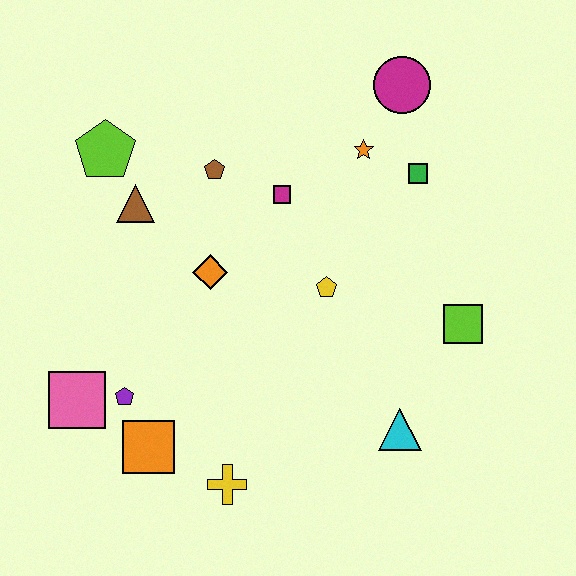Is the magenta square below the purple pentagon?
No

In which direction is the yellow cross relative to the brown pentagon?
The yellow cross is below the brown pentagon.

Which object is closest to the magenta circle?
The orange star is closest to the magenta circle.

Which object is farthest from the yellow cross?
The magenta circle is farthest from the yellow cross.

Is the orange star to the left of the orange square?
No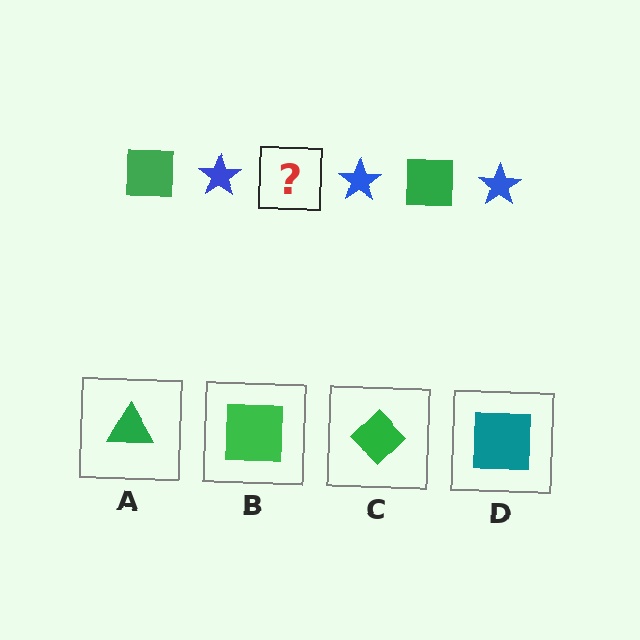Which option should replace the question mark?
Option B.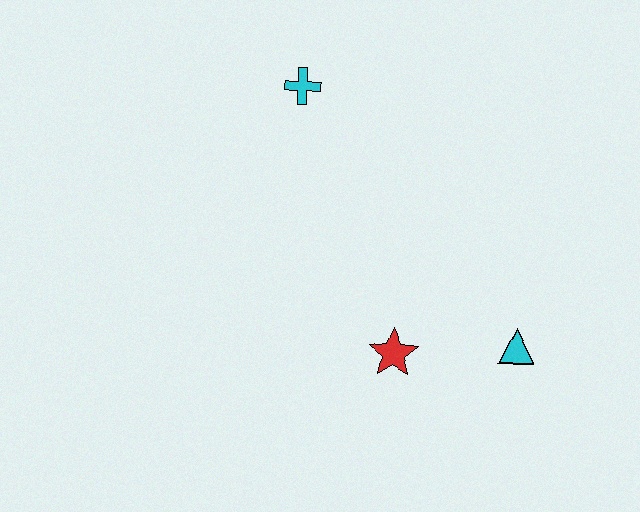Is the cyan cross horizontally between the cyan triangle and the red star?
No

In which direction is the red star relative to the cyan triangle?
The red star is to the left of the cyan triangle.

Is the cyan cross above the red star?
Yes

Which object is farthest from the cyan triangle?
The cyan cross is farthest from the cyan triangle.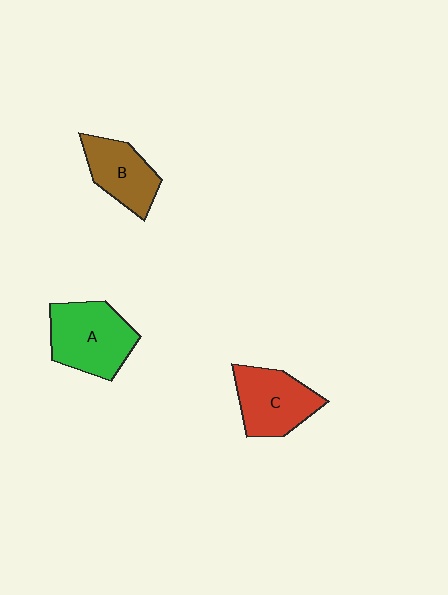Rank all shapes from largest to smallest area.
From largest to smallest: A (green), C (red), B (brown).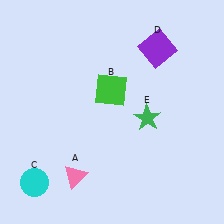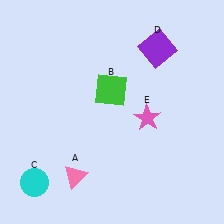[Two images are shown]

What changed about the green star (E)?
In Image 1, E is green. In Image 2, it changed to pink.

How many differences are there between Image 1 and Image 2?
There is 1 difference between the two images.